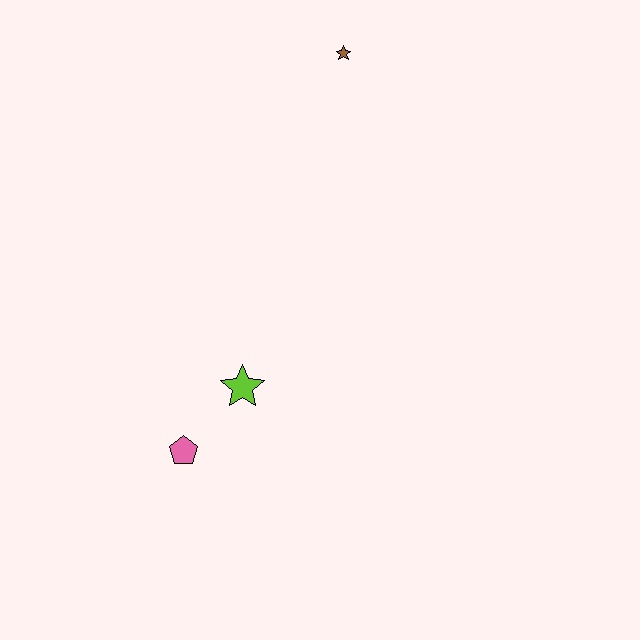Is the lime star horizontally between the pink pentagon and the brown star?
Yes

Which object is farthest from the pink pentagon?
The brown star is farthest from the pink pentagon.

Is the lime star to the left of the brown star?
Yes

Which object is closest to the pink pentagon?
The lime star is closest to the pink pentagon.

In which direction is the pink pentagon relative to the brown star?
The pink pentagon is below the brown star.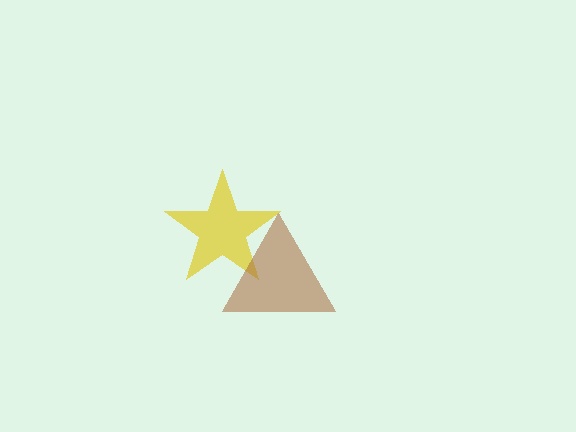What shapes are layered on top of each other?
The layered shapes are: a yellow star, a brown triangle.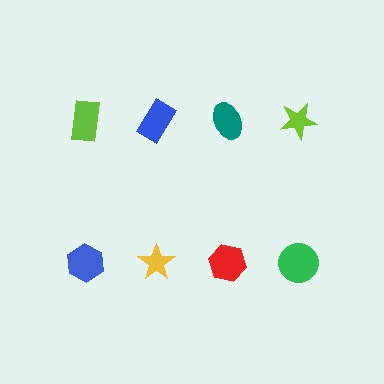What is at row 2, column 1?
A blue hexagon.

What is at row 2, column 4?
A green circle.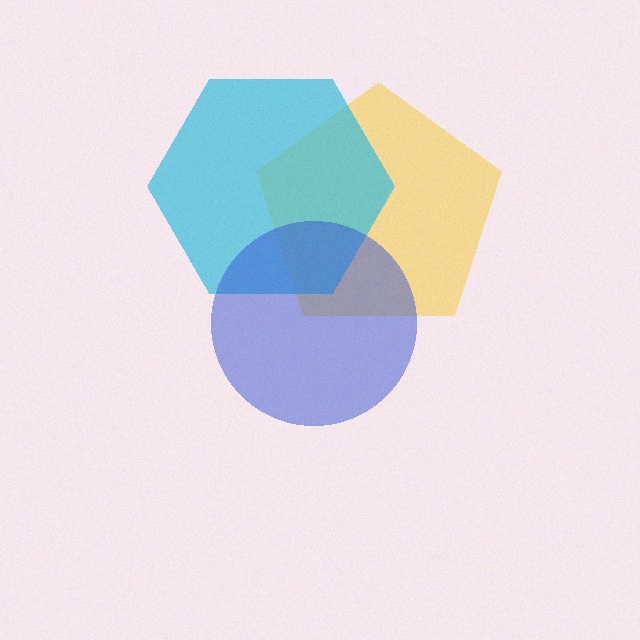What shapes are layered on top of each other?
The layered shapes are: a yellow pentagon, a cyan hexagon, a blue circle.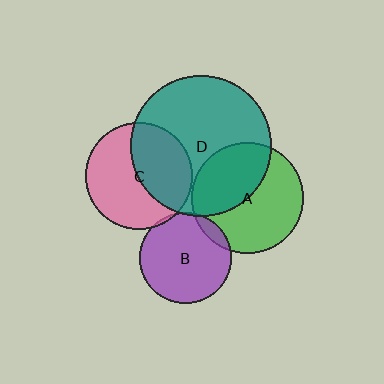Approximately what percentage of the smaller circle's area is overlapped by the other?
Approximately 5%.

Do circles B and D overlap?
Yes.